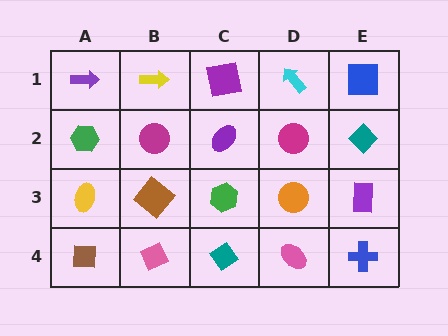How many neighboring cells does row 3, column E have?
3.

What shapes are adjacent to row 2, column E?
A blue square (row 1, column E), a purple rectangle (row 3, column E), a magenta circle (row 2, column D).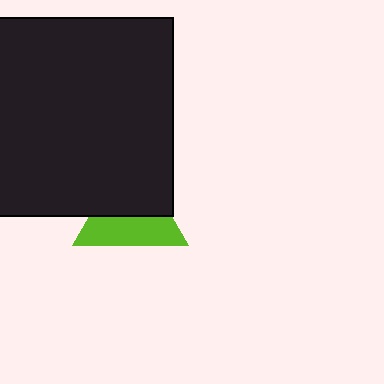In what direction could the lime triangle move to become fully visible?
The lime triangle could move down. That would shift it out from behind the black rectangle entirely.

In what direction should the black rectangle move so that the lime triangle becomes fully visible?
The black rectangle should move up. That is the shortest direction to clear the overlap and leave the lime triangle fully visible.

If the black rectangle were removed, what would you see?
You would see the complete lime triangle.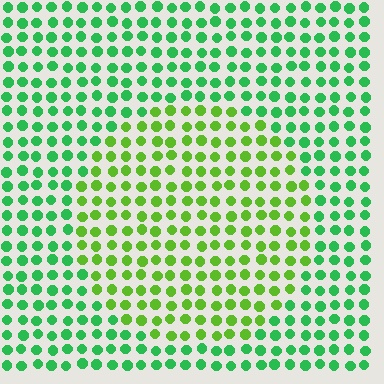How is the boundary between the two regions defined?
The boundary is defined purely by a slight shift in hue (about 38 degrees). Spacing, size, and orientation are identical on both sides.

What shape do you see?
I see a circle.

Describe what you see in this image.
The image is filled with small green elements in a uniform arrangement. A circle-shaped region is visible where the elements are tinted to a slightly different hue, forming a subtle color boundary.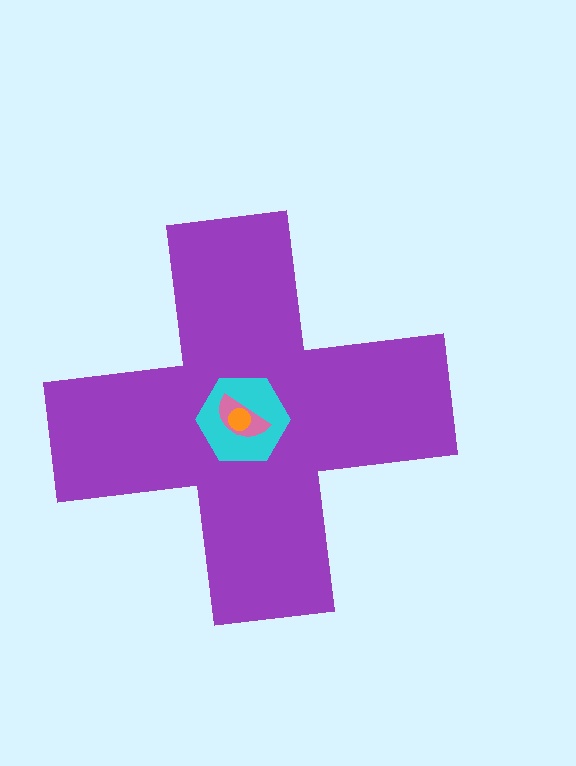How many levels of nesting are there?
4.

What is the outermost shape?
The purple cross.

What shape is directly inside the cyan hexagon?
The pink semicircle.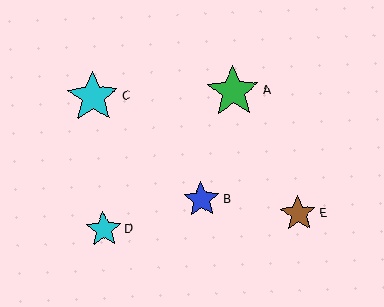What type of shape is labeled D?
Shape D is a cyan star.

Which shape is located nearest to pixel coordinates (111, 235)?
The cyan star (labeled D) at (104, 229) is nearest to that location.